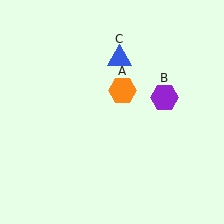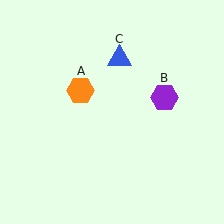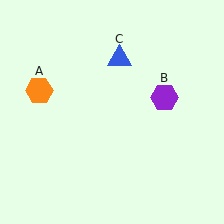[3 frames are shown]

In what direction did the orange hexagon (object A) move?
The orange hexagon (object A) moved left.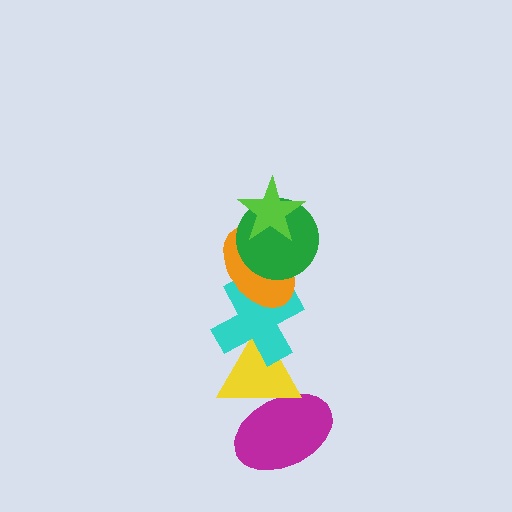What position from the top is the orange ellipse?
The orange ellipse is 3rd from the top.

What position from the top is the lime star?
The lime star is 1st from the top.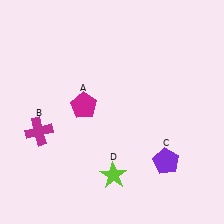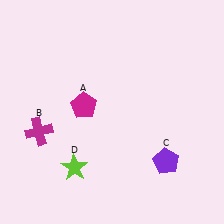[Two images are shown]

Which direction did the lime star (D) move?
The lime star (D) moved left.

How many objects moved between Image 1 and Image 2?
1 object moved between the two images.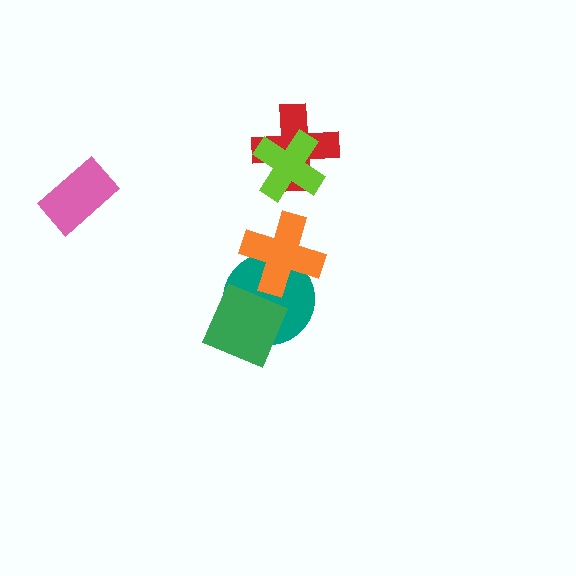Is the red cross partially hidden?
Yes, it is partially covered by another shape.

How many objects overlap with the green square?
1 object overlaps with the green square.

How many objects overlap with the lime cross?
1 object overlaps with the lime cross.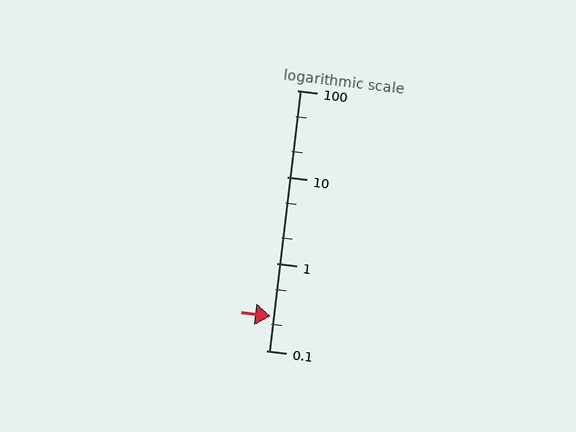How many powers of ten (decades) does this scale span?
The scale spans 3 decades, from 0.1 to 100.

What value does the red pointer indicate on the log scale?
The pointer indicates approximately 0.25.